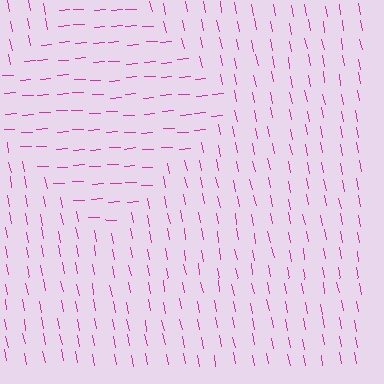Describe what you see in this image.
The image is filled with small magenta line segments. A diamond region in the image has lines oriented differently from the surrounding lines, creating a visible texture boundary.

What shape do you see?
I see a diamond.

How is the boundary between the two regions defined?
The boundary is defined purely by a change in line orientation (approximately 82 degrees difference). All lines are the same color and thickness.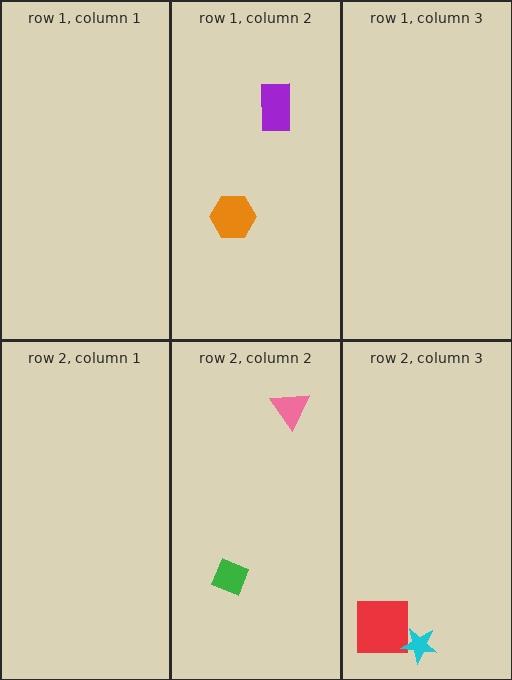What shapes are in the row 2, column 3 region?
The red square, the cyan star.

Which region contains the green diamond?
The row 2, column 2 region.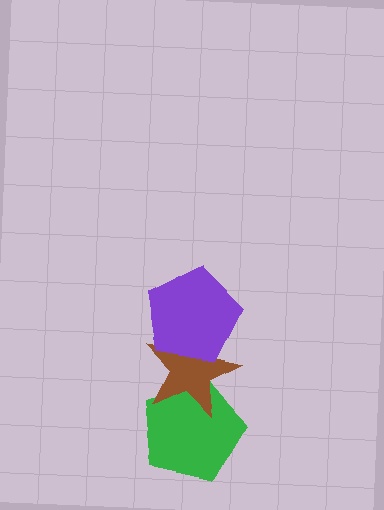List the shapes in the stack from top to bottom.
From top to bottom: the purple pentagon, the brown star, the green pentagon.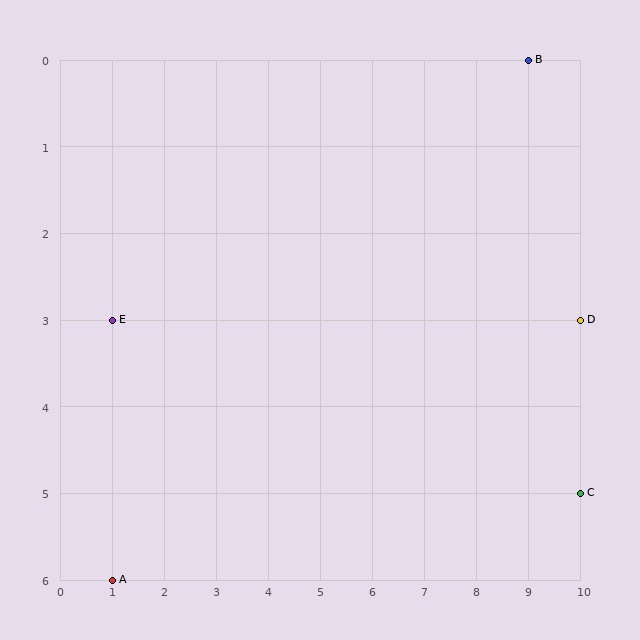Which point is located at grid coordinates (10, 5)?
Point C is at (10, 5).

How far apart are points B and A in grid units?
Points B and A are 8 columns and 6 rows apart (about 10.0 grid units diagonally).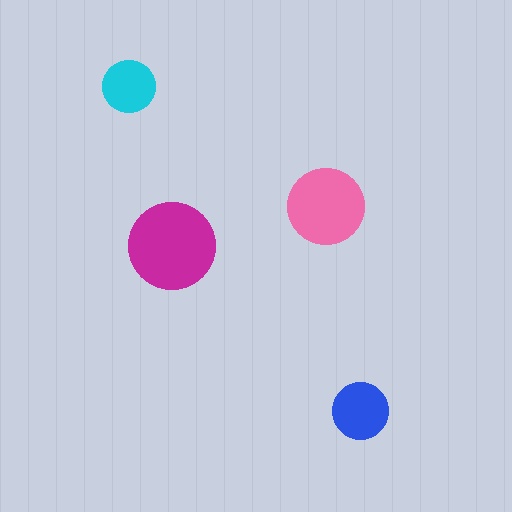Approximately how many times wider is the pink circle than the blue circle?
About 1.5 times wider.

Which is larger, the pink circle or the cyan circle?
The pink one.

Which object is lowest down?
The blue circle is bottommost.